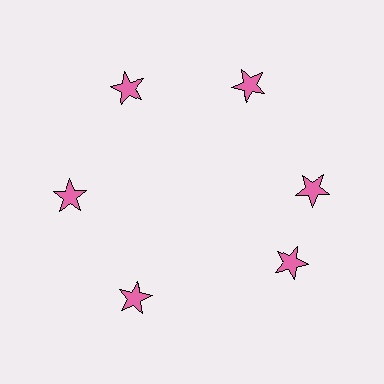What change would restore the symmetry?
The symmetry would be restored by rotating it back into even spacing with its neighbors so that all 6 stars sit at equal angles and equal distance from the center.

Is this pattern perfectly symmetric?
No. The 6 pink stars are arranged in a ring, but one element near the 5 o'clock position is rotated out of alignment along the ring, breaking the 6-fold rotational symmetry.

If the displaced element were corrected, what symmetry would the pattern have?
It would have 6-fold rotational symmetry — the pattern would map onto itself every 60 degrees.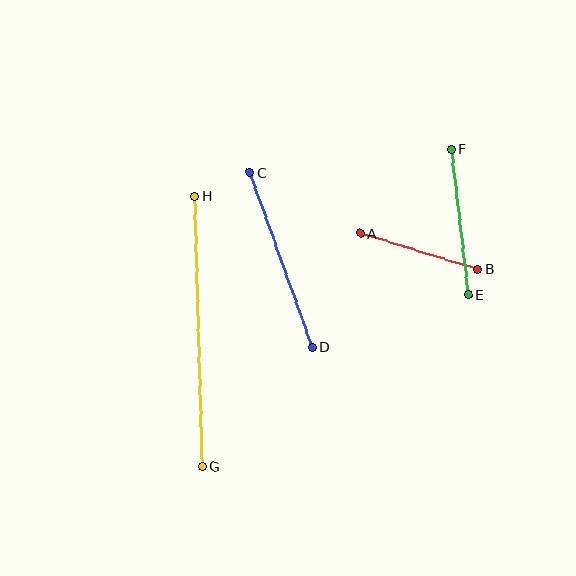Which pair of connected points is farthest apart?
Points G and H are farthest apart.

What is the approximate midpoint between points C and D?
The midpoint is at approximately (281, 260) pixels.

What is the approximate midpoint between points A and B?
The midpoint is at approximately (419, 251) pixels.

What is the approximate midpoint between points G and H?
The midpoint is at approximately (198, 331) pixels.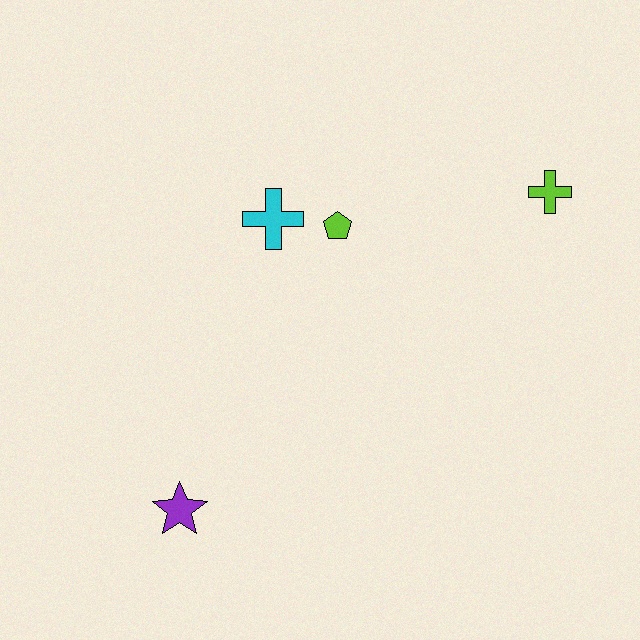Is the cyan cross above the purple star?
Yes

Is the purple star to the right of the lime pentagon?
No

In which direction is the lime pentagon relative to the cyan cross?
The lime pentagon is to the right of the cyan cross.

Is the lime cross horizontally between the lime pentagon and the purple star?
No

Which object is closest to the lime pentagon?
The cyan cross is closest to the lime pentagon.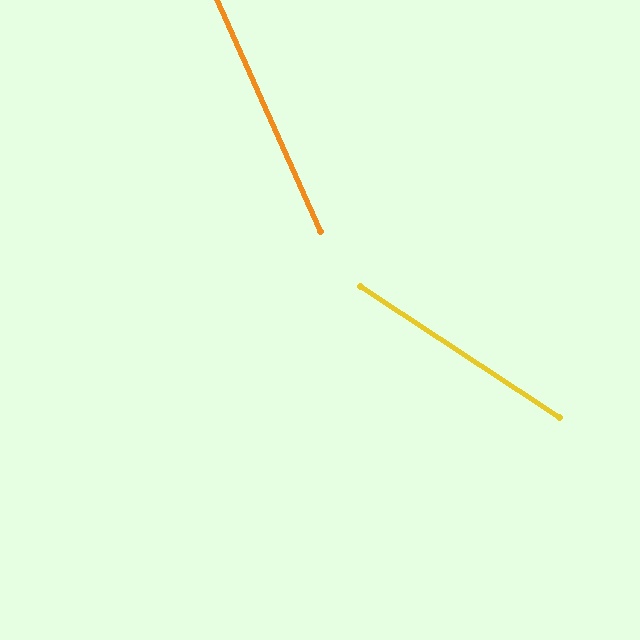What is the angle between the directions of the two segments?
Approximately 32 degrees.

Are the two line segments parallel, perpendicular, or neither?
Neither parallel nor perpendicular — they differ by about 32°.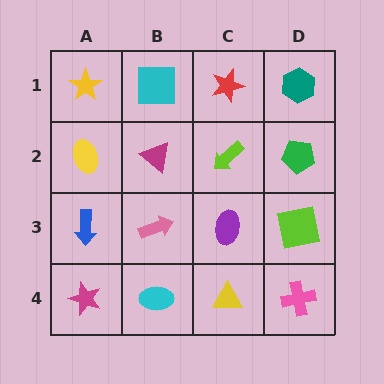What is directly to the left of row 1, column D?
A red star.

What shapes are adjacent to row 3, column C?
A lime arrow (row 2, column C), a yellow triangle (row 4, column C), a pink arrow (row 3, column B), a lime square (row 3, column D).